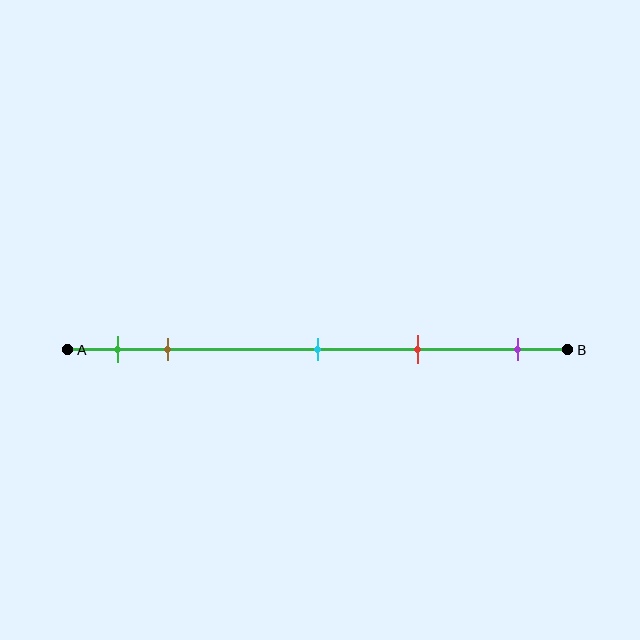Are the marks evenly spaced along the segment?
No, the marks are not evenly spaced.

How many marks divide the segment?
There are 5 marks dividing the segment.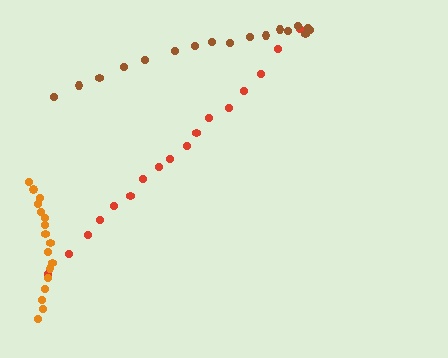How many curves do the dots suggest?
There are 3 distinct paths.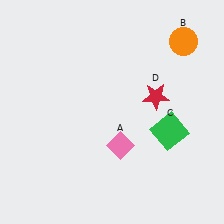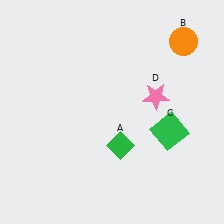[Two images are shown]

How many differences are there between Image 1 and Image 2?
There are 2 differences between the two images.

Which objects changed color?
A changed from pink to green. D changed from red to pink.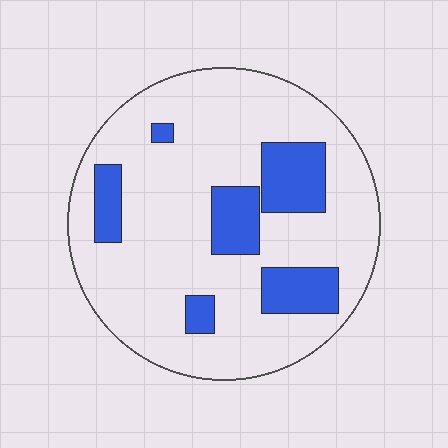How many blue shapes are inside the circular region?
6.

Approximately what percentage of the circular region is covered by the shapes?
Approximately 20%.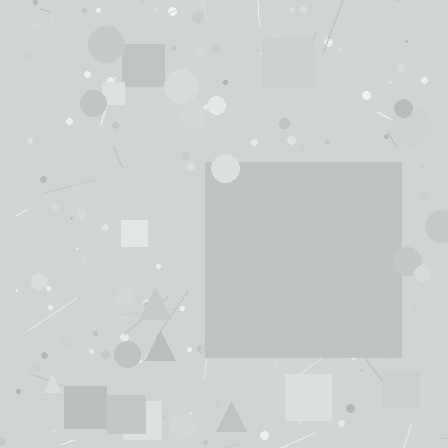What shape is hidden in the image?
A square is hidden in the image.